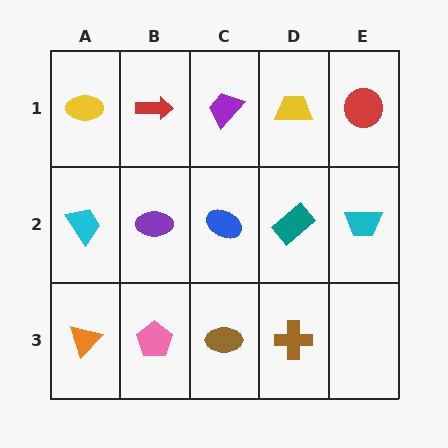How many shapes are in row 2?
5 shapes.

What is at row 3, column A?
An orange triangle.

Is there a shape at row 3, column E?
No, that cell is empty.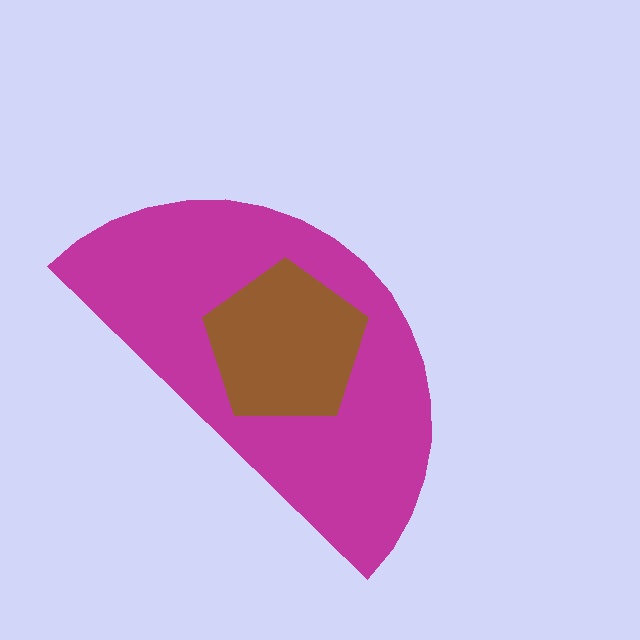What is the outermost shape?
The magenta semicircle.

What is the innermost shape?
The brown pentagon.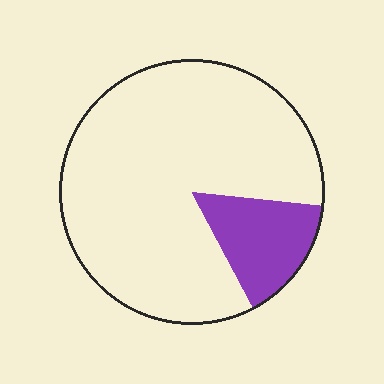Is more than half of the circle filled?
No.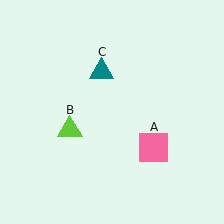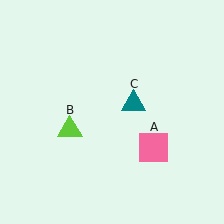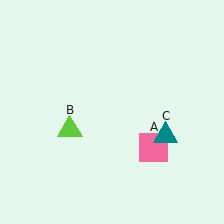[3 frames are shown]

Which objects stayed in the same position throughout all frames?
Pink square (object A) and lime triangle (object B) remained stationary.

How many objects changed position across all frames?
1 object changed position: teal triangle (object C).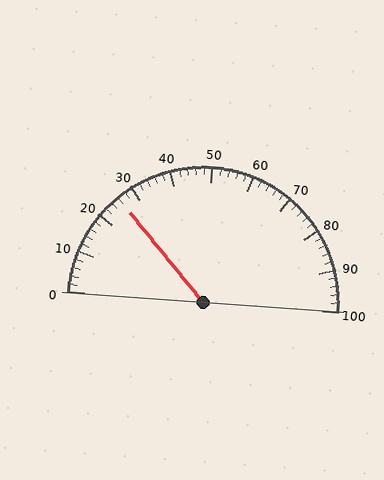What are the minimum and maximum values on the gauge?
The gauge ranges from 0 to 100.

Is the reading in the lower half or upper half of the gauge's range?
The reading is in the lower half of the range (0 to 100).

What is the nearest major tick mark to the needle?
The nearest major tick mark is 30.